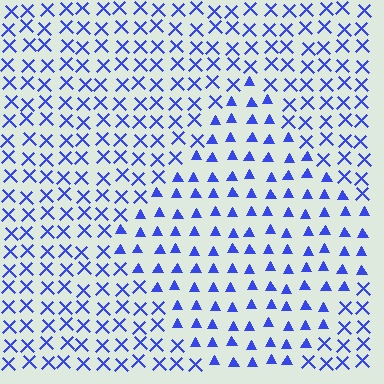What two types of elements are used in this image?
The image uses triangles inside the diamond region and X marks outside it.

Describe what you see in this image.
The image is filled with small blue elements arranged in a uniform grid. A diamond-shaped region contains triangles, while the surrounding area contains X marks. The boundary is defined purely by the change in element shape.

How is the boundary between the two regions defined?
The boundary is defined by a change in element shape: triangles inside vs. X marks outside. All elements share the same color and spacing.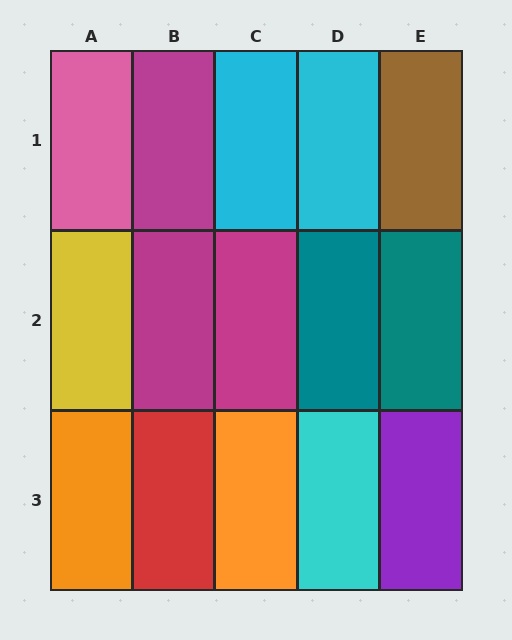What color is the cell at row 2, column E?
Teal.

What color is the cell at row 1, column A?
Pink.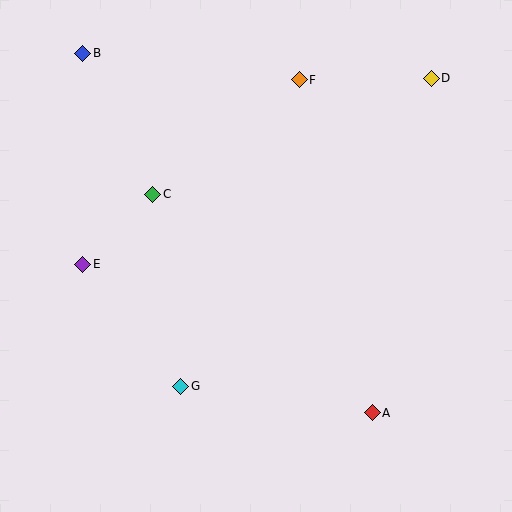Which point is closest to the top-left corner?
Point B is closest to the top-left corner.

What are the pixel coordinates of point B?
Point B is at (83, 53).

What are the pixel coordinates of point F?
Point F is at (299, 80).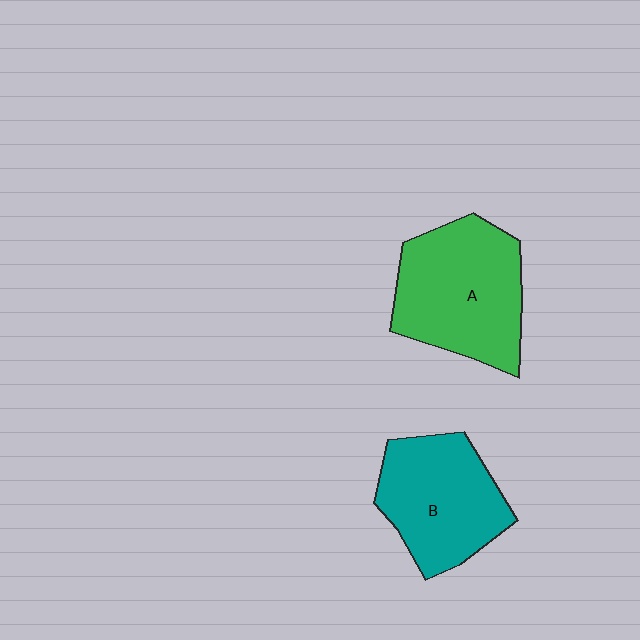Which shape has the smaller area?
Shape B (teal).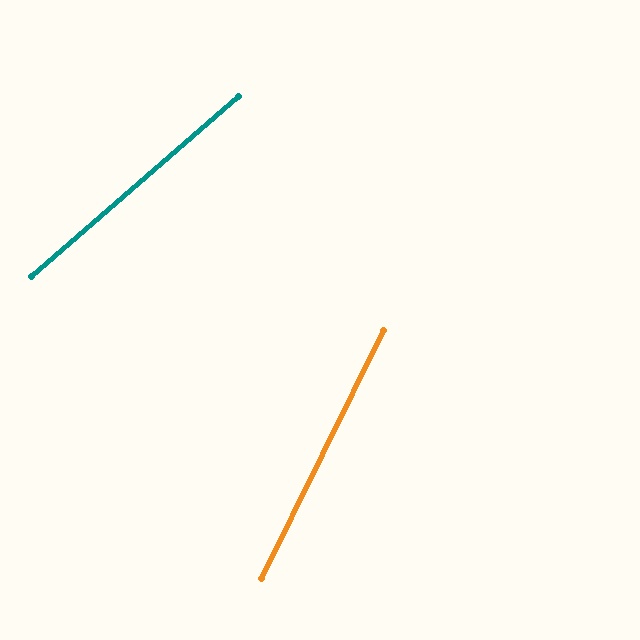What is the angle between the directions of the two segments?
Approximately 23 degrees.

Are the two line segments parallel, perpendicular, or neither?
Neither parallel nor perpendicular — they differ by about 23°.